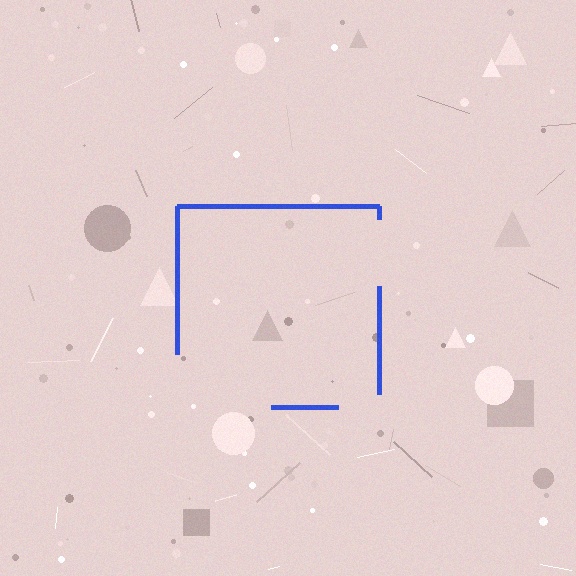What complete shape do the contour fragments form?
The contour fragments form a square.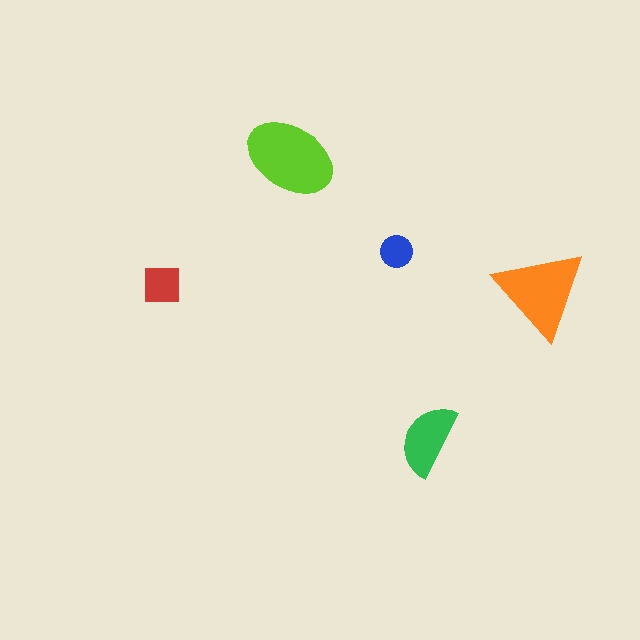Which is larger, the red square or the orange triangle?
The orange triangle.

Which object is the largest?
The lime ellipse.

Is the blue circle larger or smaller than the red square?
Smaller.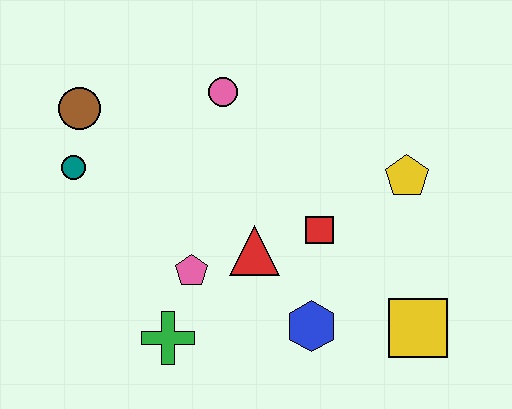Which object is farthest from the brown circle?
The yellow square is farthest from the brown circle.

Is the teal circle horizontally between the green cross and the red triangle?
No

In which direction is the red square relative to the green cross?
The red square is to the right of the green cross.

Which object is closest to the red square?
The red triangle is closest to the red square.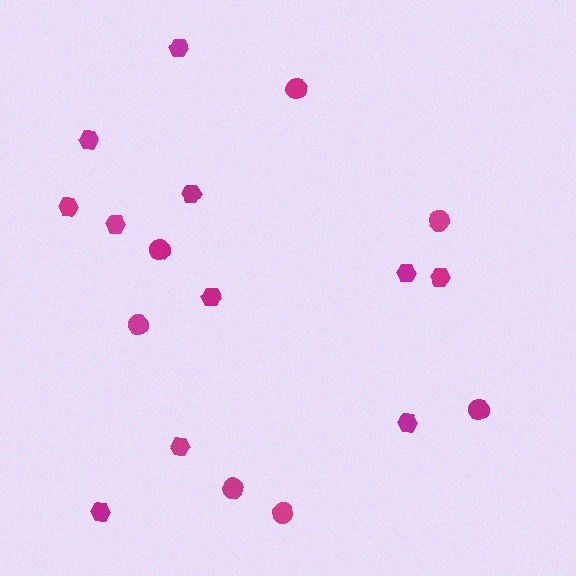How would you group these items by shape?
There are 2 groups: one group of circles (7) and one group of hexagons (11).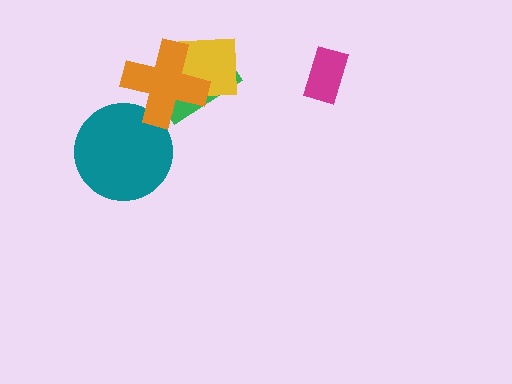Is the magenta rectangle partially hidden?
No, no other shape covers it.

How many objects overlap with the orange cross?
3 objects overlap with the orange cross.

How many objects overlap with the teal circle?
1 object overlaps with the teal circle.